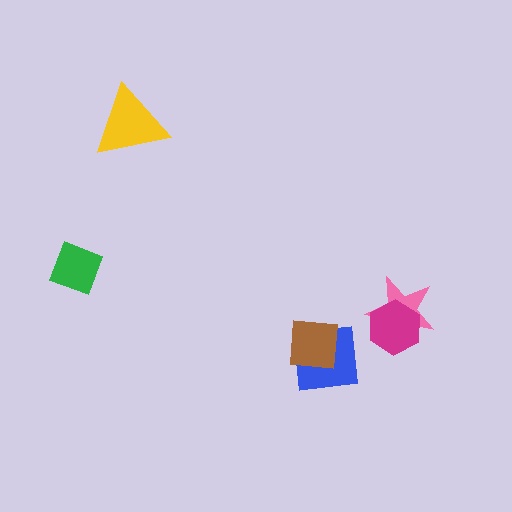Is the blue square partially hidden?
Yes, it is partially covered by another shape.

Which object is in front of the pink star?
The magenta hexagon is in front of the pink star.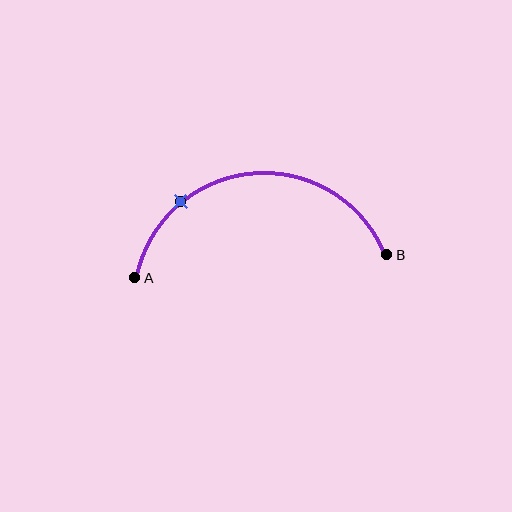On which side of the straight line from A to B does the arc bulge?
The arc bulges above the straight line connecting A and B.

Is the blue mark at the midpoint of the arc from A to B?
No. The blue mark lies on the arc but is closer to endpoint A. The arc midpoint would be at the point on the curve equidistant along the arc from both A and B.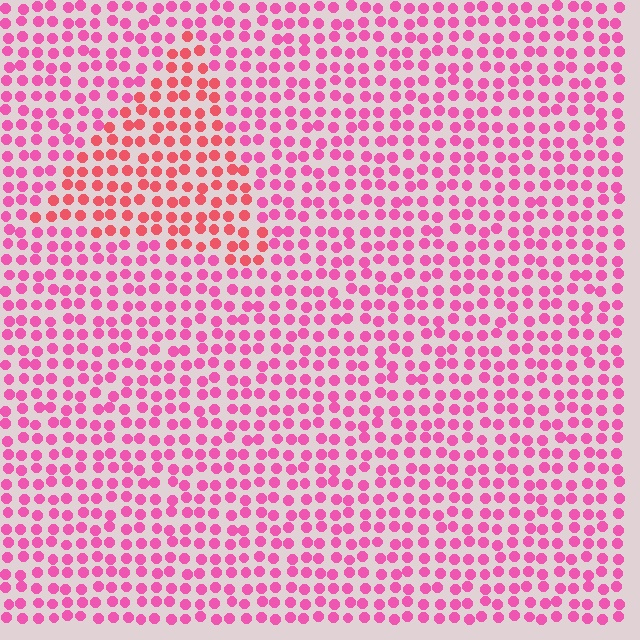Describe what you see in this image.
The image is filled with small pink elements in a uniform arrangement. A triangle-shaped region is visible where the elements are tinted to a slightly different hue, forming a subtle color boundary.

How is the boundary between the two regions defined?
The boundary is defined purely by a slight shift in hue (about 30 degrees). Spacing, size, and orientation are identical on both sides.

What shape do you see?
I see a triangle.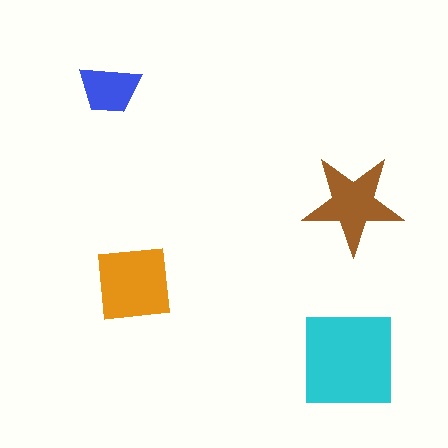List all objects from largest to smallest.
The cyan square, the orange square, the brown star, the blue trapezoid.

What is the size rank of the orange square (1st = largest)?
2nd.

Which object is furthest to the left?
The blue trapezoid is leftmost.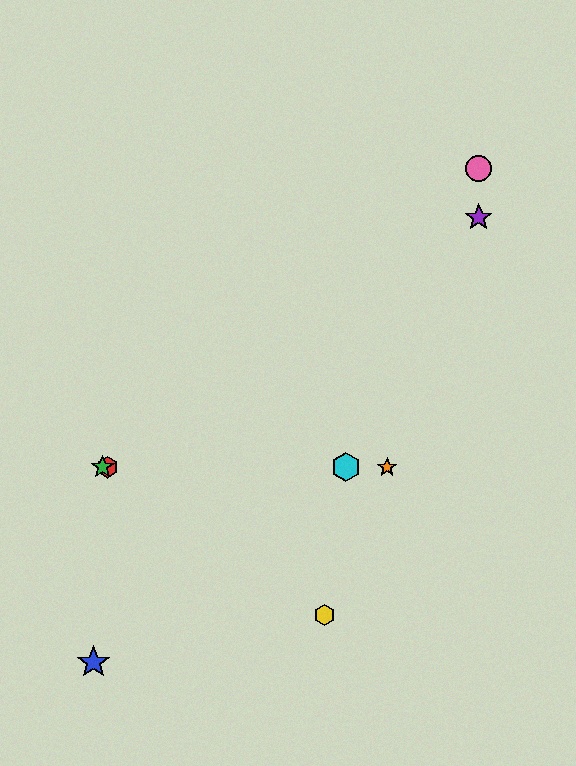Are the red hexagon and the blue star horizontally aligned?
No, the red hexagon is at y≈467 and the blue star is at y≈662.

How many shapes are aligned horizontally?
4 shapes (the red hexagon, the green star, the orange star, the cyan hexagon) are aligned horizontally.